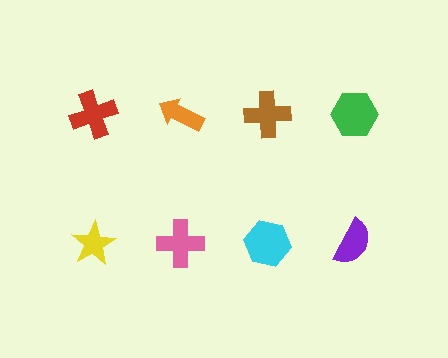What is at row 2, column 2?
A pink cross.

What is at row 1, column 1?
A red cross.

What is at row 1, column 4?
A green hexagon.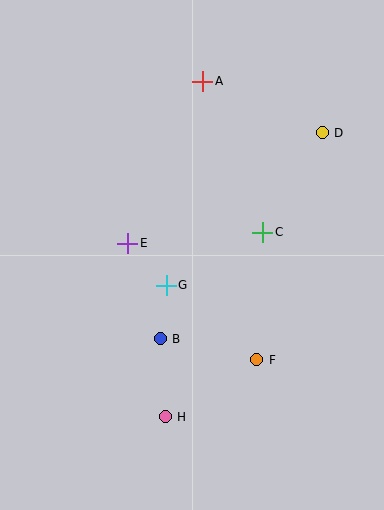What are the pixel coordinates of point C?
Point C is at (263, 232).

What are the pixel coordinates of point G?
Point G is at (166, 285).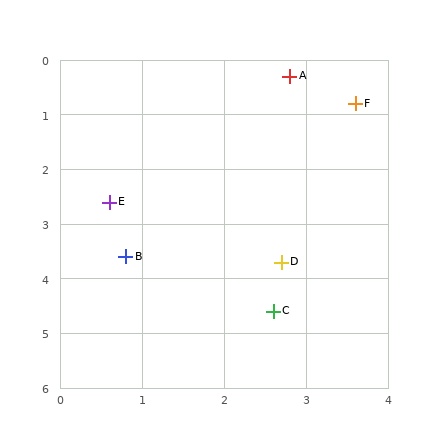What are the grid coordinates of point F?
Point F is at approximately (3.6, 0.8).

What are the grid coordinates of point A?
Point A is at approximately (2.8, 0.3).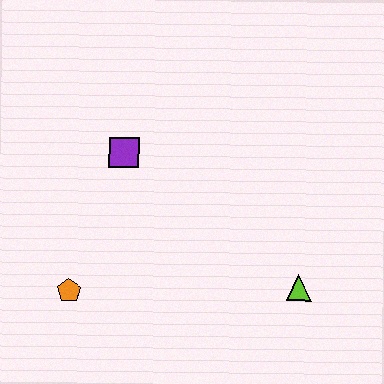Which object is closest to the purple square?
The orange pentagon is closest to the purple square.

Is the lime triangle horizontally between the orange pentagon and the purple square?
No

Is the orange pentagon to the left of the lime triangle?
Yes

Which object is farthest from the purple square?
The lime triangle is farthest from the purple square.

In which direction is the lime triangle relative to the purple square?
The lime triangle is to the right of the purple square.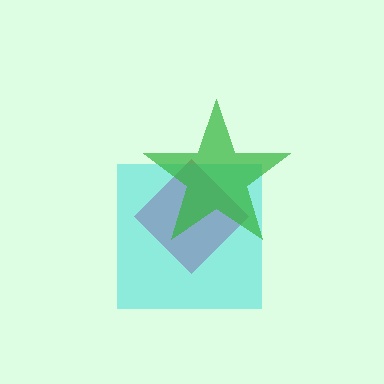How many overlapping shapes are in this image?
There are 3 overlapping shapes in the image.